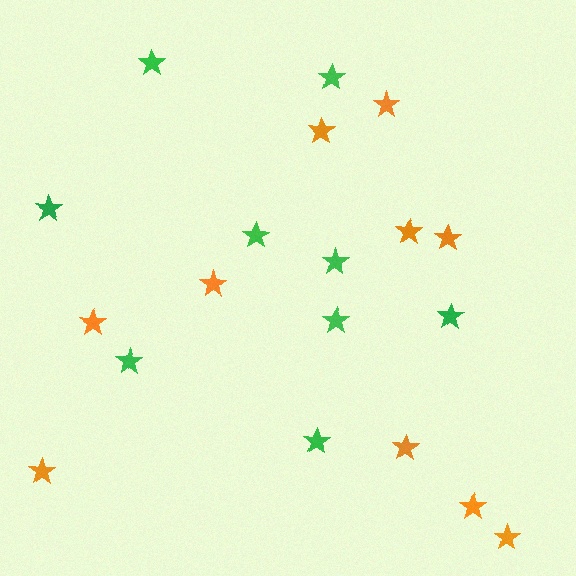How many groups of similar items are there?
There are 2 groups: one group of green stars (9) and one group of orange stars (10).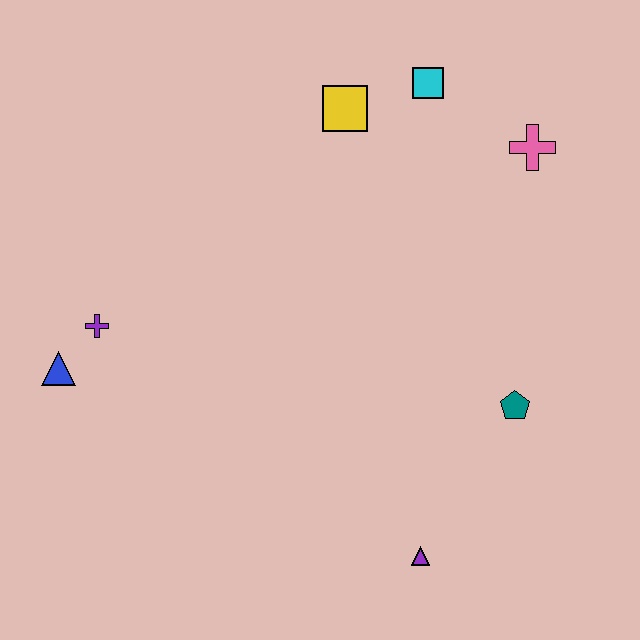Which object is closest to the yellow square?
The cyan square is closest to the yellow square.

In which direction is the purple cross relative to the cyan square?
The purple cross is to the left of the cyan square.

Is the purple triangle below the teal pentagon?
Yes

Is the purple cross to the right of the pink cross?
No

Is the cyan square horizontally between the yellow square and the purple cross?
No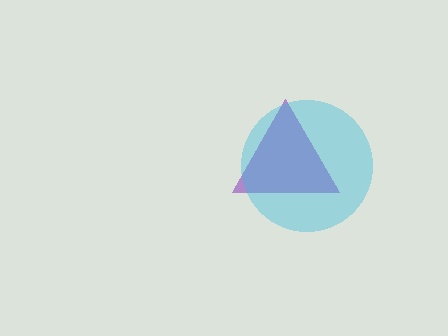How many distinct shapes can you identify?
There are 2 distinct shapes: a purple triangle, a cyan circle.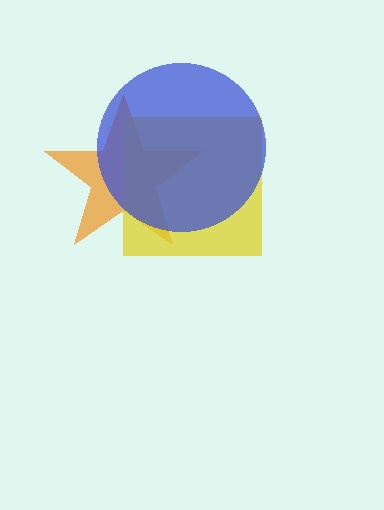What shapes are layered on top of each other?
The layered shapes are: an orange star, a yellow square, a blue circle.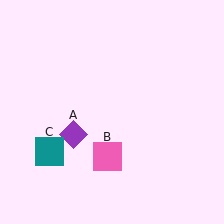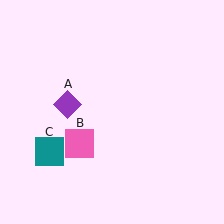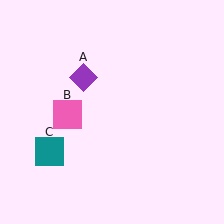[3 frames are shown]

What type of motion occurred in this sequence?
The purple diamond (object A), pink square (object B) rotated clockwise around the center of the scene.